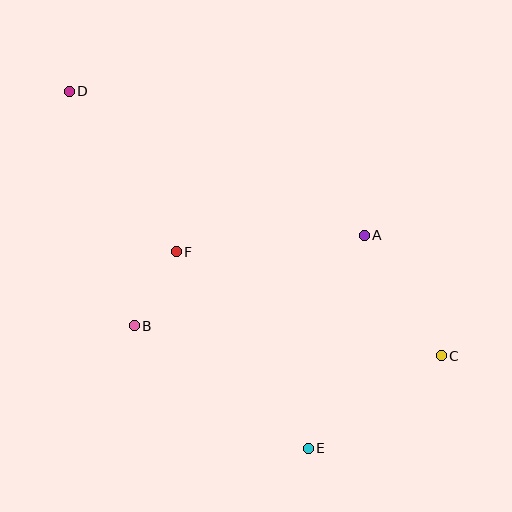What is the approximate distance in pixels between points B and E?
The distance between B and E is approximately 213 pixels.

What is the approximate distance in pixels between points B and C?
The distance between B and C is approximately 309 pixels.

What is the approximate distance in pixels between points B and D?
The distance between B and D is approximately 244 pixels.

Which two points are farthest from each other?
Points C and D are farthest from each other.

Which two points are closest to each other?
Points B and F are closest to each other.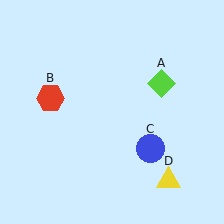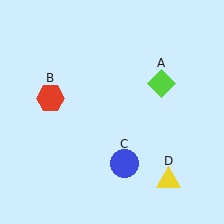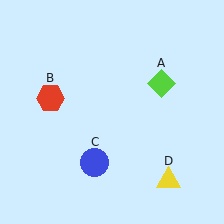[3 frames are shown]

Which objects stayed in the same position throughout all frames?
Lime diamond (object A) and red hexagon (object B) and yellow triangle (object D) remained stationary.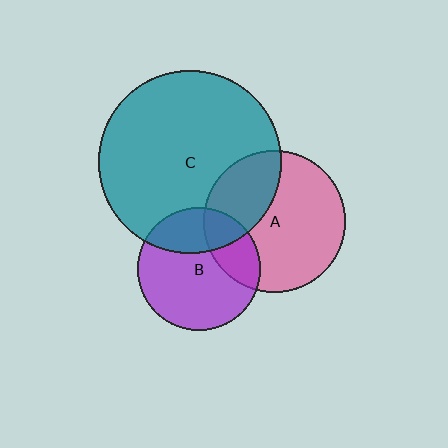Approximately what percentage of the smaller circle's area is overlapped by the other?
Approximately 25%.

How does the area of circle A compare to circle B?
Approximately 1.3 times.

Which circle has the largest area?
Circle C (teal).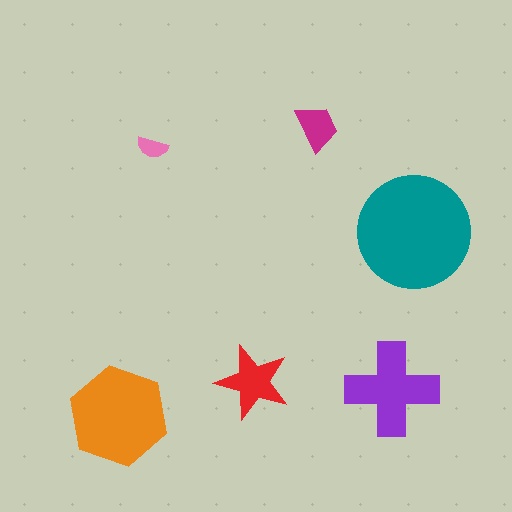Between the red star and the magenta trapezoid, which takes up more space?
The red star.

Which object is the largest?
The teal circle.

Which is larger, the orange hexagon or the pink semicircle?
The orange hexagon.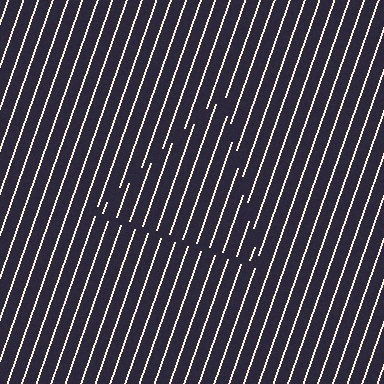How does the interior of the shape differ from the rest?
The interior of the shape contains the same grating, shifted by half a period — the contour is defined by the phase discontinuity where line-ends from the inner and outer gratings abut.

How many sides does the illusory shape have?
3 sides — the line-ends trace a triangle.